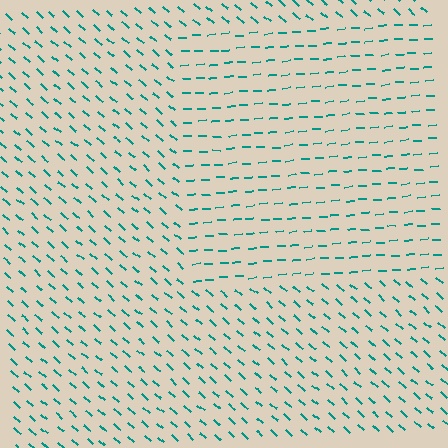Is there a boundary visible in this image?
Yes, there is a texture boundary formed by a change in line orientation.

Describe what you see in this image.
The image is filled with small teal line segments. A rectangle region in the image has lines oriented differently from the surrounding lines, creating a visible texture boundary.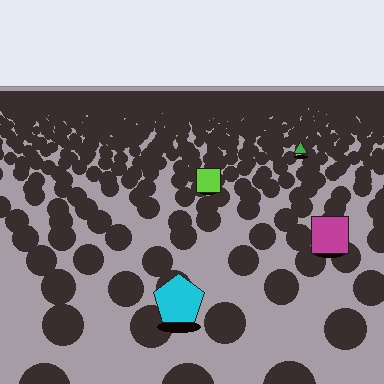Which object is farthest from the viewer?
The green triangle is farthest from the viewer. It appears smaller and the ground texture around it is denser.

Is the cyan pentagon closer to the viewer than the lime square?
Yes. The cyan pentagon is closer — you can tell from the texture gradient: the ground texture is coarser near it.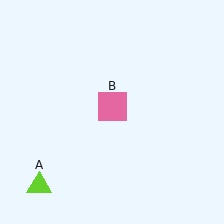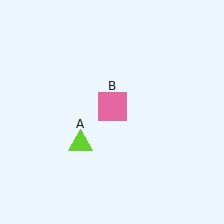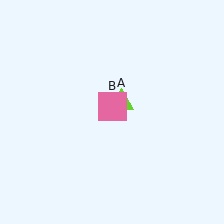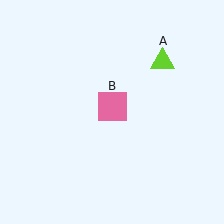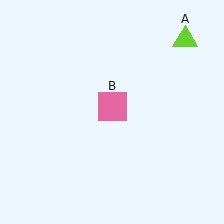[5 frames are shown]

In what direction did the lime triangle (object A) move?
The lime triangle (object A) moved up and to the right.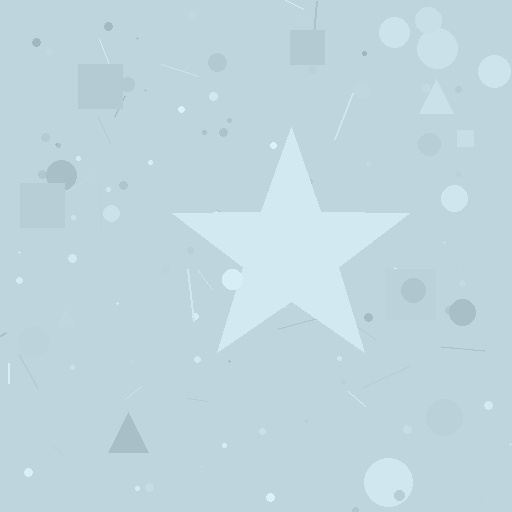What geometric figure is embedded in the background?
A star is embedded in the background.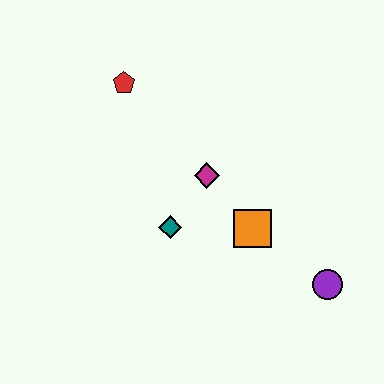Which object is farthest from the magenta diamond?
The purple circle is farthest from the magenta diamond.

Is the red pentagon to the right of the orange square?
No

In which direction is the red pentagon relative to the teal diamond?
The red pentagon is above the teal diamond.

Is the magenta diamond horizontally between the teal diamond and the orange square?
Yes